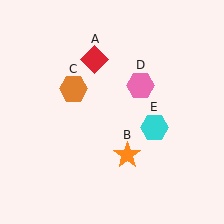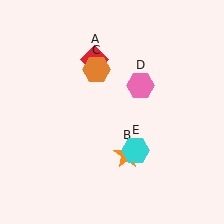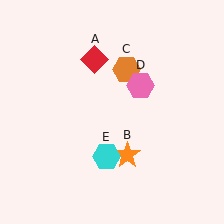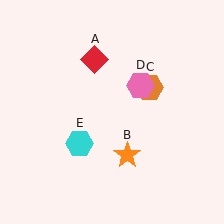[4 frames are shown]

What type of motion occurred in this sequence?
The orange hexagon (object C), cyan hexagon (object E) rotated clockwise around the center of the scene.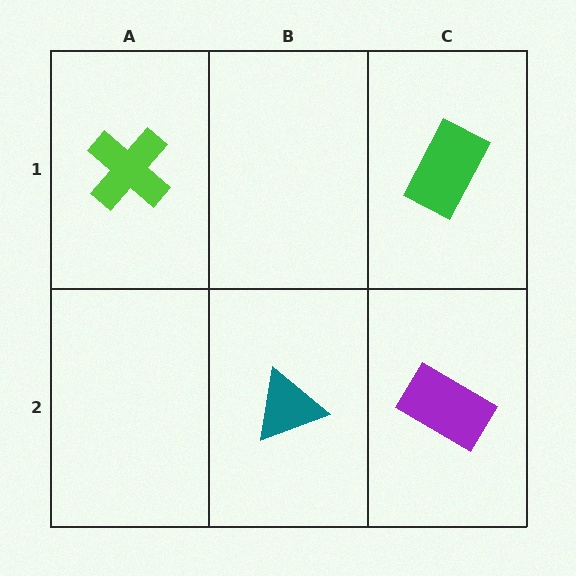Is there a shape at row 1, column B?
No, that cell is empty.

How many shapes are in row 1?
2 shapes.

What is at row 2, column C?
A purple rectangle.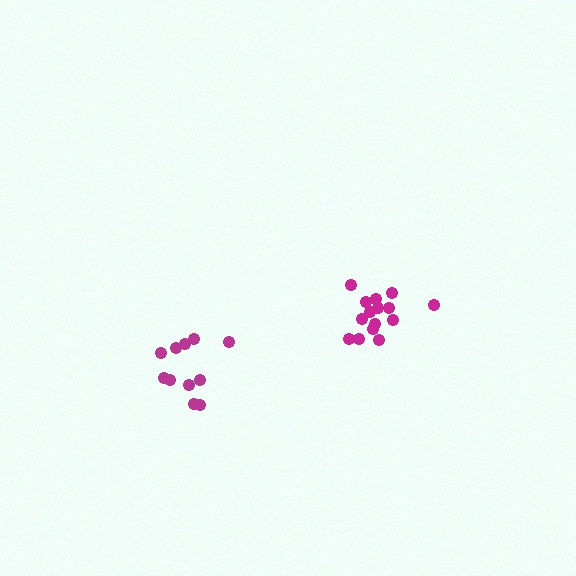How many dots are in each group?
Group 1: 15 dots, Group 2: 11 dots (26 total).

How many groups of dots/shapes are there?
There are 2 groups.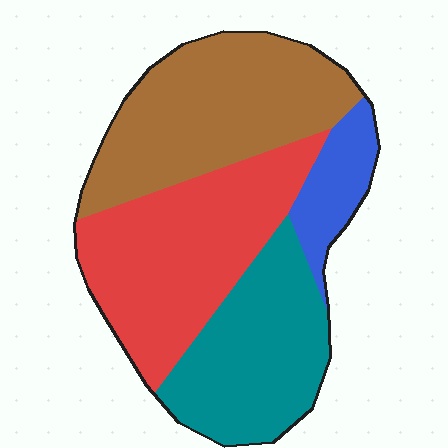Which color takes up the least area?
Blue, at roughly 10%.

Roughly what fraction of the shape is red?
Red takes up about one third (1/3) of the shape.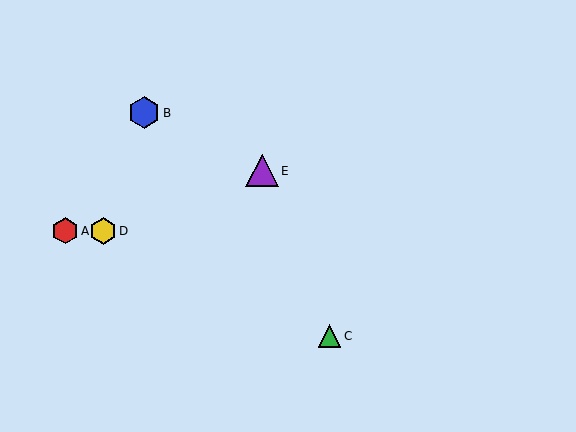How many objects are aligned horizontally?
2 objects (A, D) are aligned horizontally.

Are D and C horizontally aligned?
No, D is at y≈231 and C is at y≈336.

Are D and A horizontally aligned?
Yes, both are at y≈231.